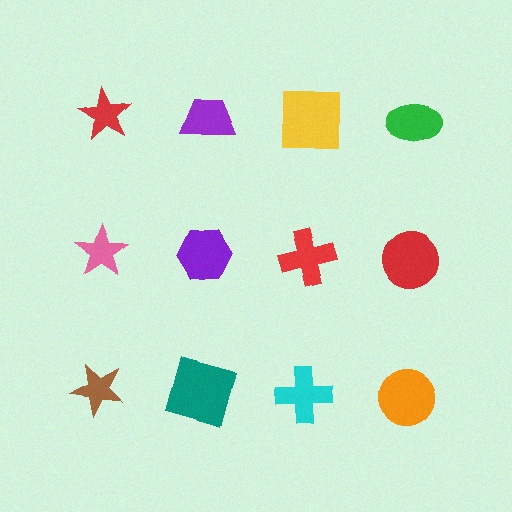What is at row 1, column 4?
A green ellipse.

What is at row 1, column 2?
A purple trapezoid.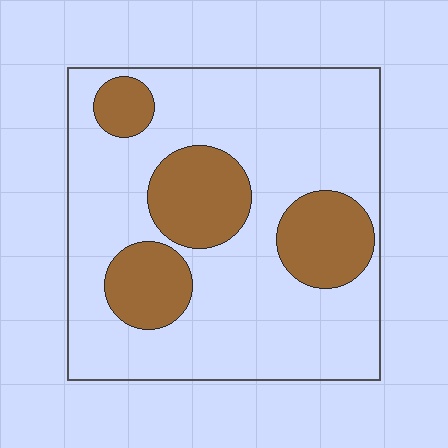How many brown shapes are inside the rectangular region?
4.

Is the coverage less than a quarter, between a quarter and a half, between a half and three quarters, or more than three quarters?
Between a quarter and a half.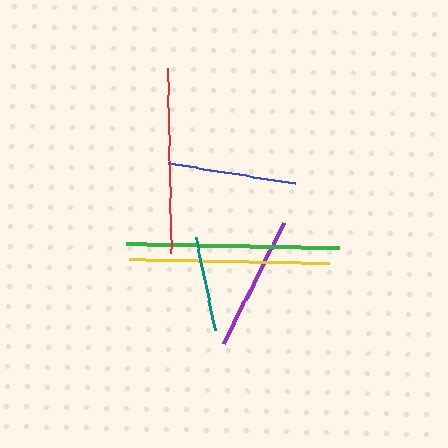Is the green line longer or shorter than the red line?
The green line is longer than the red line.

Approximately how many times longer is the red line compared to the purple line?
The red line is approximately 1.4 times the length of the purple line.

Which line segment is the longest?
The green line is the longest at approximately 214 pixels.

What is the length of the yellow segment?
The yellow segment is approximately 200 pixels long.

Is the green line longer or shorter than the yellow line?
The green line is longer than the yellow line.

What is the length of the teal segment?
The teal segment is approximately 94 pixels long.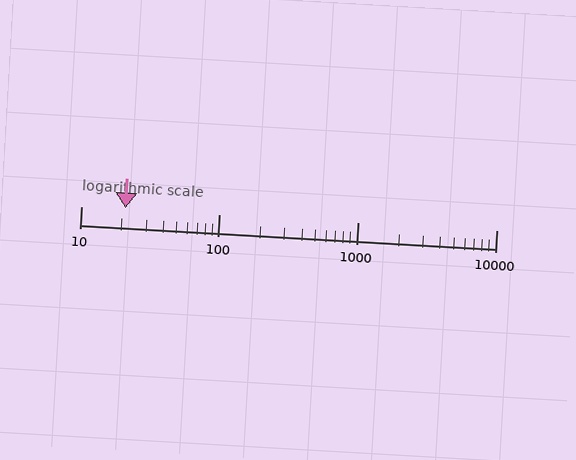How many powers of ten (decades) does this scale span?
The scale spans 3 decades, from 10 to 10000.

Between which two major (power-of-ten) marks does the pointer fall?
The pointer is between 10 and 100.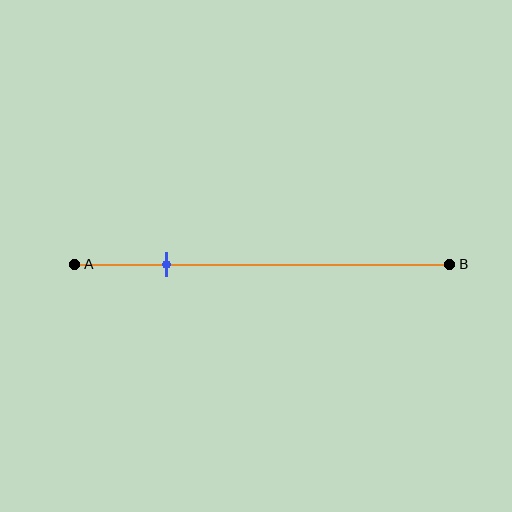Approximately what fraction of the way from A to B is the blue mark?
The blue mark is approximately 25% of the way from A to B.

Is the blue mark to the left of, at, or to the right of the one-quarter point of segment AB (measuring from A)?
The blue mark is approximately at the one-quarter point of segment AB.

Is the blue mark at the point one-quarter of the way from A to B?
Yes, the mark is approximately at the one-quarter point.